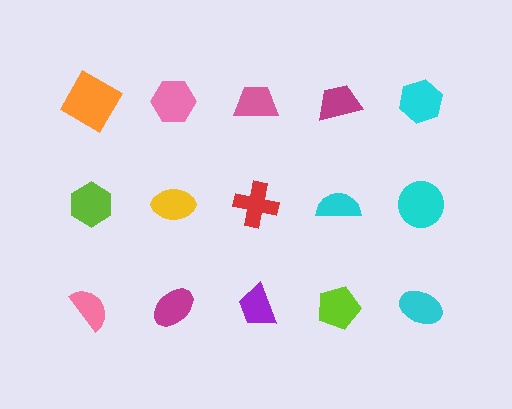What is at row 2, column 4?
A cyan semicircle.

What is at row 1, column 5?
A cyan hexagon.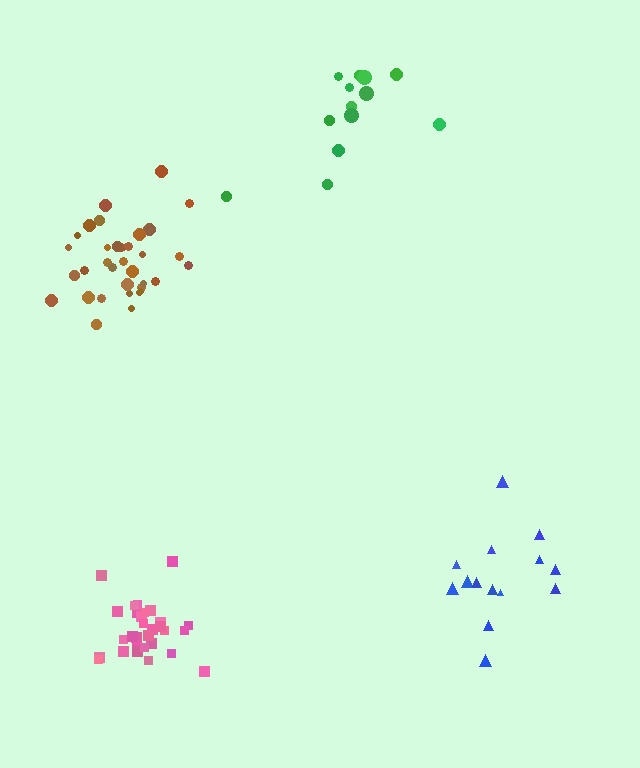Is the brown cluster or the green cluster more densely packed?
Brown.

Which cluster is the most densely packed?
Pink.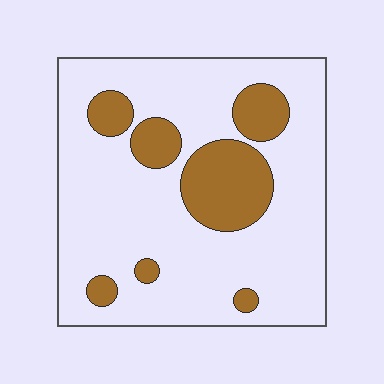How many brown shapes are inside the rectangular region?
7.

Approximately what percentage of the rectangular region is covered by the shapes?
Approximately 20%.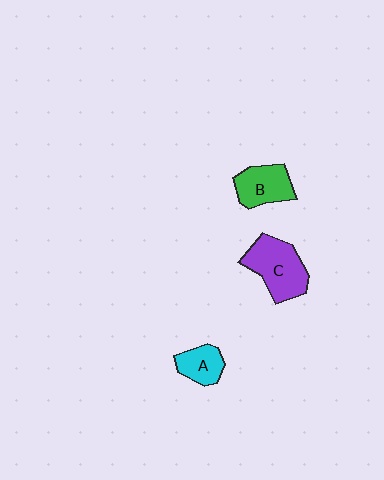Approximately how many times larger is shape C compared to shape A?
Approximately 1.9 times.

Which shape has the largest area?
Shape C (purple).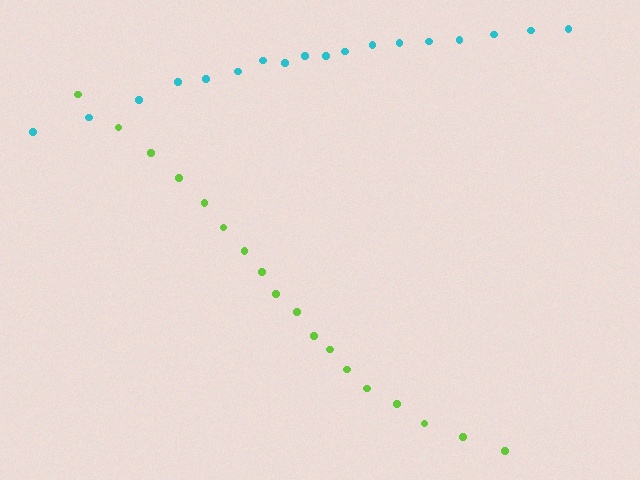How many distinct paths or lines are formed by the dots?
There are 2 distinct paths.